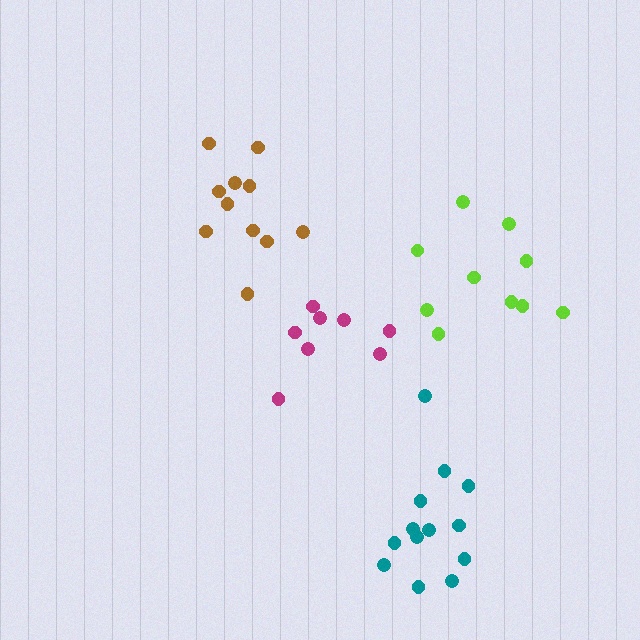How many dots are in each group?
Group 1: 11 dots, Group 2: 13 dots, Group 3: 10 dots, Group 4: 8 dots (42 total).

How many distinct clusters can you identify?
There are 4 distinct clusters.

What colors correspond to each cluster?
The clusters are colored: brown, teal, lime, magenta.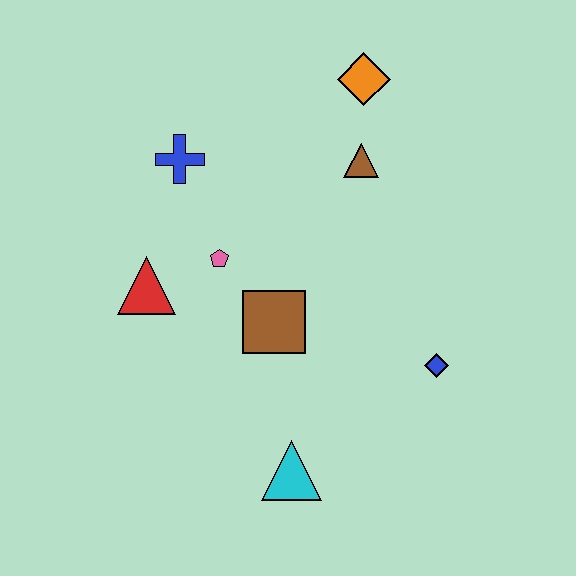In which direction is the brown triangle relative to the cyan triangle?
The brown triangle is above the cyan triangle.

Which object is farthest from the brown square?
The orange diamond is farthest from the brown square.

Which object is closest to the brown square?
The pink pentagon is closest to the brown square.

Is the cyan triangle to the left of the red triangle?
No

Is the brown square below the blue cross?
Yes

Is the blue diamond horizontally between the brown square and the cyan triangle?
No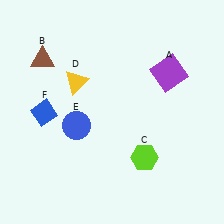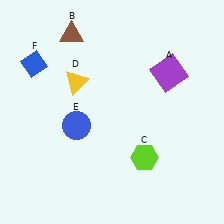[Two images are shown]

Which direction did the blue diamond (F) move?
The blue diamond (F) moved up.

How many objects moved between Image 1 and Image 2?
2 objects moved between the two images.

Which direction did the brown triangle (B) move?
The brown triangle (B) moved right.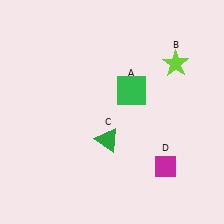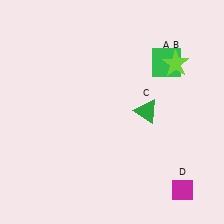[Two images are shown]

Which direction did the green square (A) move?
The green square (A) moved right.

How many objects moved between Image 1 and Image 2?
3 objects moved between the two images.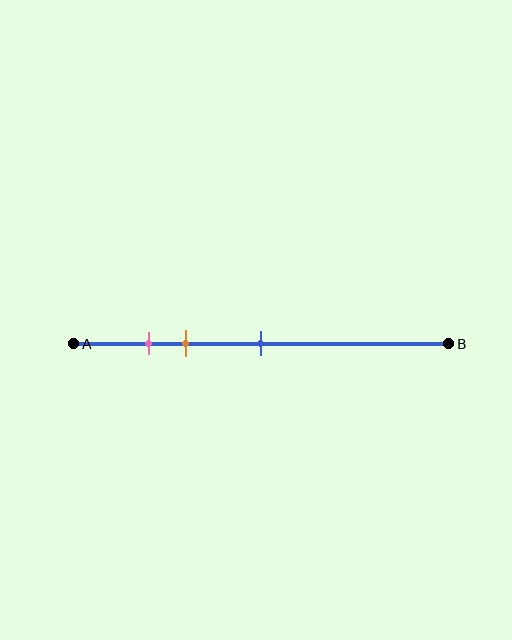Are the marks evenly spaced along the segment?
No, the marks are not evenly spaced.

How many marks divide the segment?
There are 3 marks dividing the segment.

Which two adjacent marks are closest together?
The pink and orange marks are the closest adjacent pair.